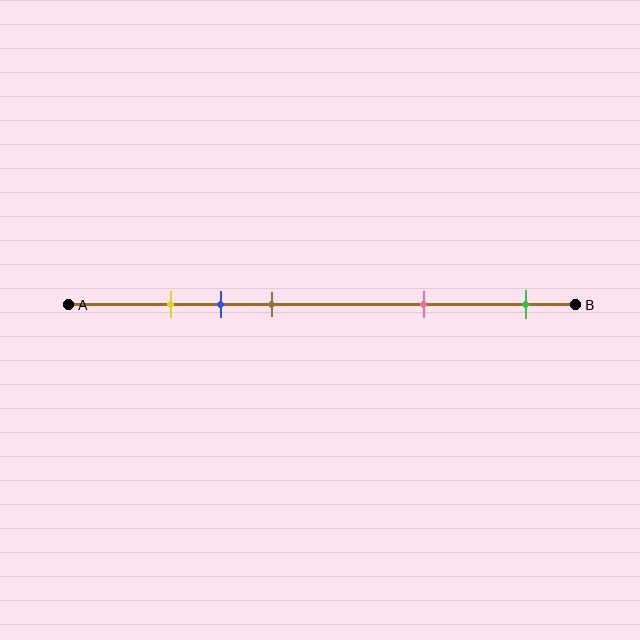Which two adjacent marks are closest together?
The yellow and blue marks are the closest adjacent pair.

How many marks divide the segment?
There are 5 marks dividing the segment.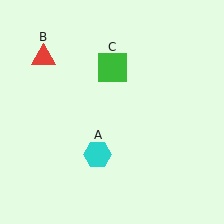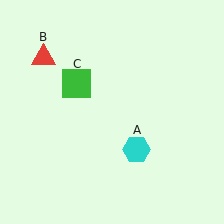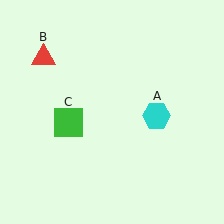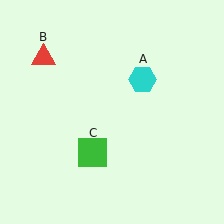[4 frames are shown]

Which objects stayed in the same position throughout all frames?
Red triangle (object B) remained stationary.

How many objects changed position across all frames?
2 objects changed position: cyan hexagon (object A), green square (object C).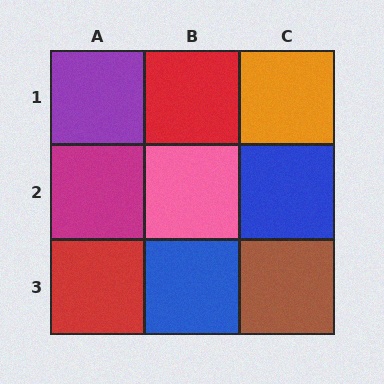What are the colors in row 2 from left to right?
Magenta, pink, blue.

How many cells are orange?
1 cell is orange.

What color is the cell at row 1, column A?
Purple.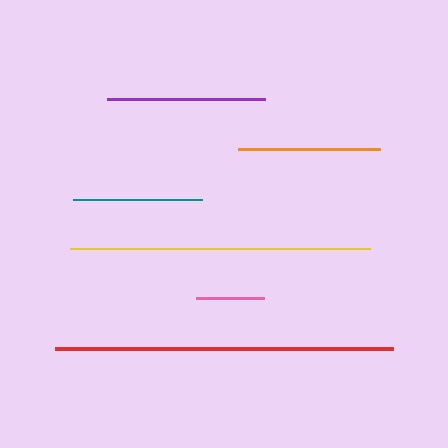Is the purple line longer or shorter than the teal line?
The purple line is longer than the teal line.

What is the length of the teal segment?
The teal segment is approximately 129 pixels long.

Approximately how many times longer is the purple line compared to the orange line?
The purple line is approximately 1.1 times the length of the orange line.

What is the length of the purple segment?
The purple segment is approximately 158 pixels long.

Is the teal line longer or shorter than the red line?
The red line is longer than the teal line.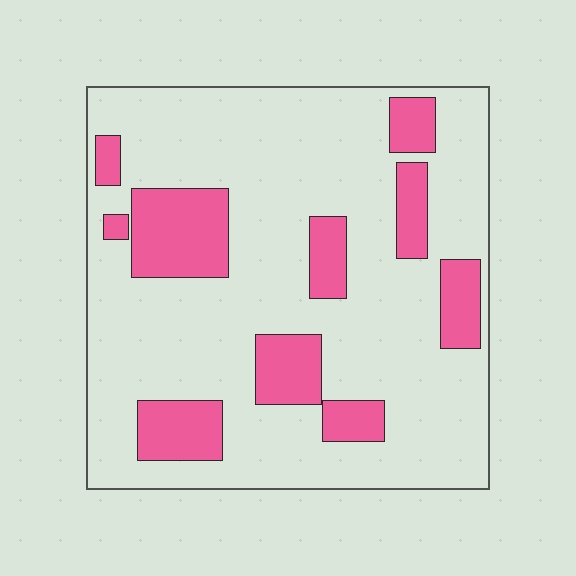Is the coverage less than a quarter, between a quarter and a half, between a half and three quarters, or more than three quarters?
Less than a quarter.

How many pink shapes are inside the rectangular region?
10.